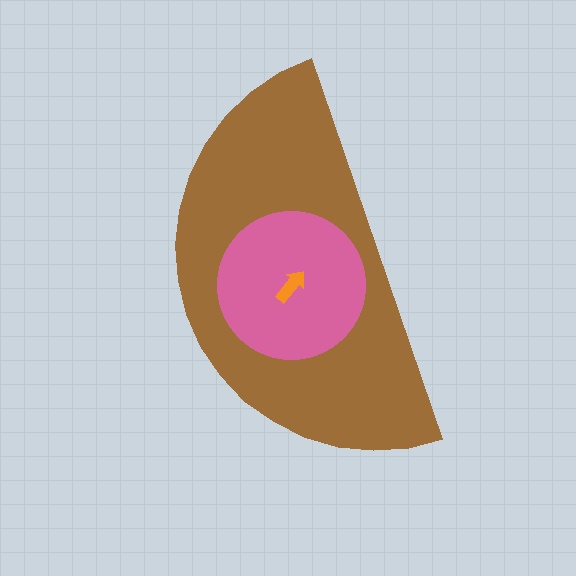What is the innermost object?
The orange arrow.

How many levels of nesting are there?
3.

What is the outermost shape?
The brown semicircle.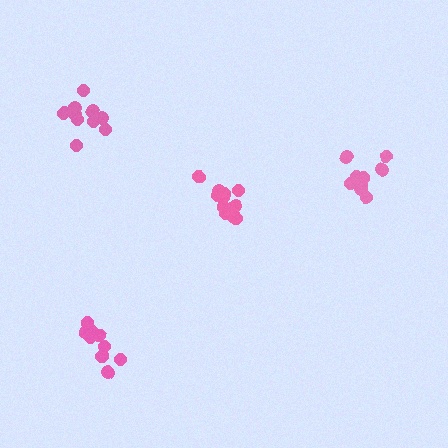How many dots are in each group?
Group 1: 10 dots, Group 2: 12 dots, Group 3: 10 dots, Group 4: 11 dots (43 total).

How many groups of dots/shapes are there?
There are 4 groups.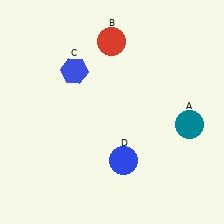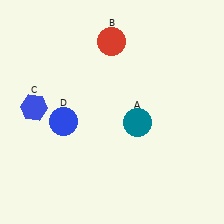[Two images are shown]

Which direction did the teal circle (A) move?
The teal circle (A) moved left.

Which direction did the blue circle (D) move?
The blue circle (D) moved left.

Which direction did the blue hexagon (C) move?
The blue hexagon (C) moved left.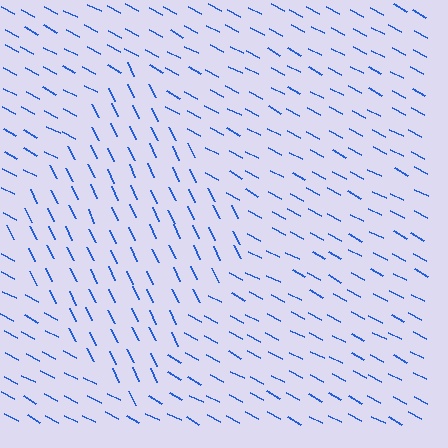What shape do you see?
I see a diamond.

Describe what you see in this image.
The image is filled with small blue line segments. A diamond region in the image has lines oriented differently from the surrounding lines, creating a visible texture boundary.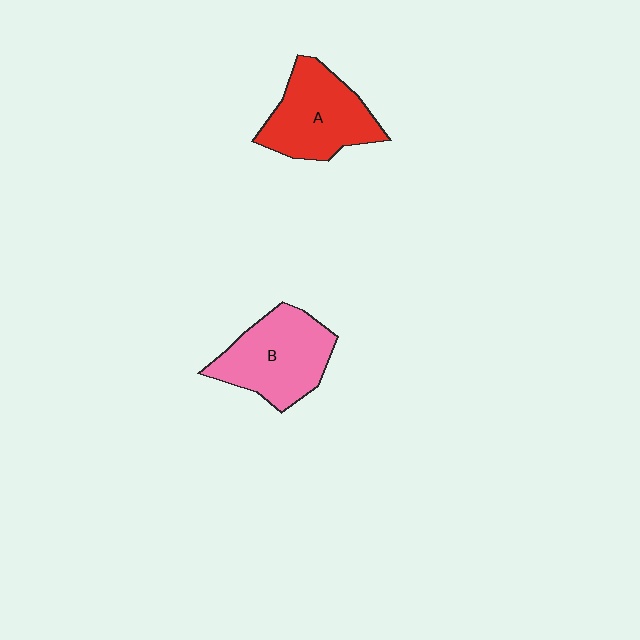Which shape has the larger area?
Shape B (pink).